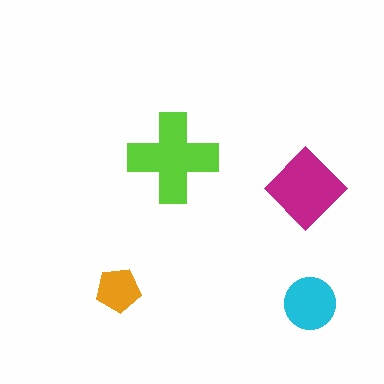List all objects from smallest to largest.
The orange pentagon, the cyan circle, the magenta diamond, the lime cross.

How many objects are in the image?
There are 4 objects in the image.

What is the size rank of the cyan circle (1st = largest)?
3rd.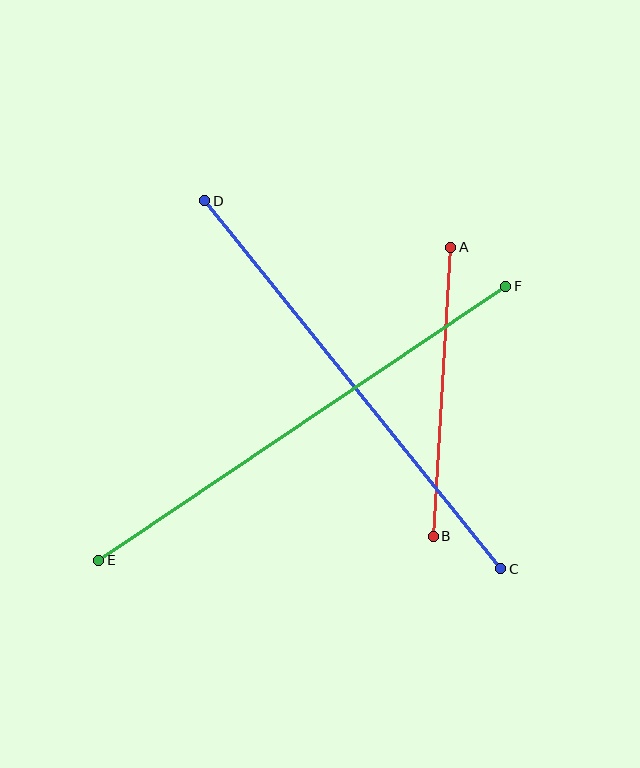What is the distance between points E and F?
The distance is approximately 490 pixels.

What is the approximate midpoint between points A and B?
The midpoint is at approximately (442, 392) pixels.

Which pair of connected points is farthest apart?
Points E and F are farthest apart.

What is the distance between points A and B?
The distance is approximately 289 pixels.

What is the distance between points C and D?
The distance is approximately 472 pixels.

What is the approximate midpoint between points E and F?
The midpoint is at approximately (302, 423) pixels.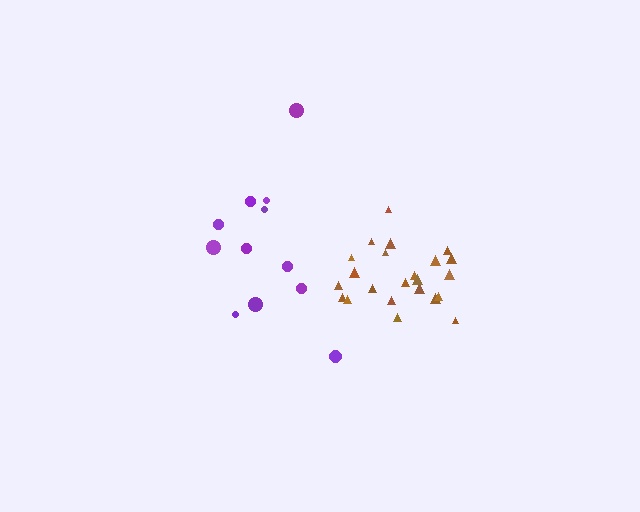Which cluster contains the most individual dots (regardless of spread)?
Brown (23).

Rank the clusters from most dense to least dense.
brown, purple.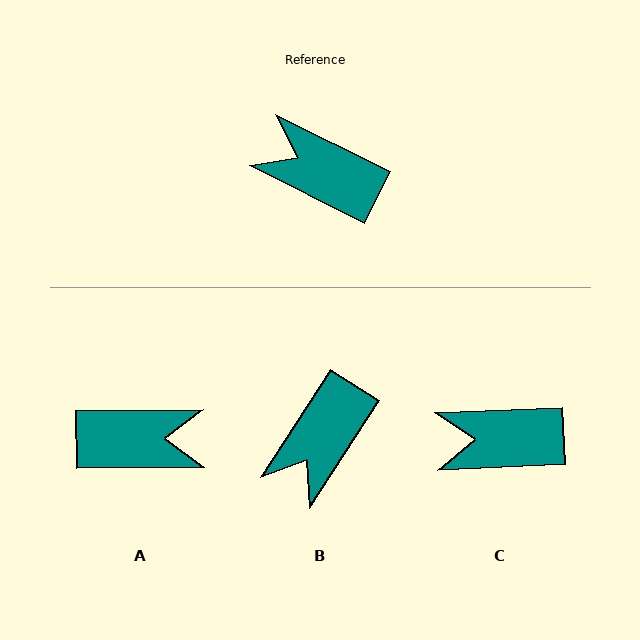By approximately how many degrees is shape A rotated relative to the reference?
Approximately 153 degrees clockwise.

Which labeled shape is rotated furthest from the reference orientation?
A, about 153 degrees away.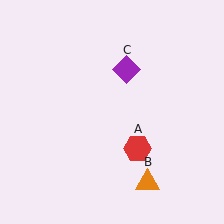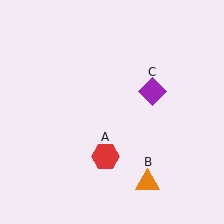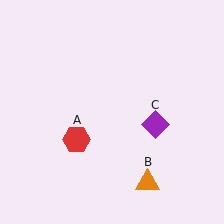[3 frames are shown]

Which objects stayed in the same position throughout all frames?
Orange triangle (object B) remained stationary.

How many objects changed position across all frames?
2 objects changed position: red hexagon (object A), purple diamond (object C).